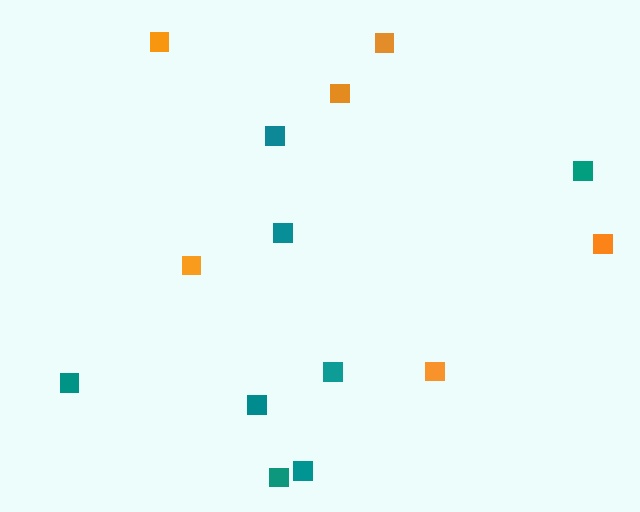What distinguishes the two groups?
There are 2 groups: one group of teal squares (8) and one group of orange squares (6).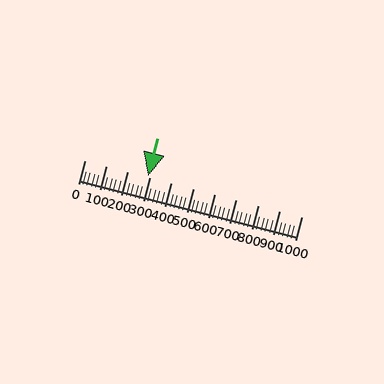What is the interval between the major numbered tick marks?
The major tick marks are spaced 100 units apart.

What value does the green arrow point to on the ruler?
The green arrow points to approximately 293.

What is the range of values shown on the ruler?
The ruler shows values from 0 to 1000.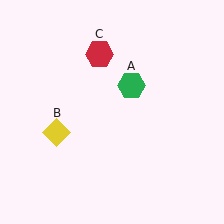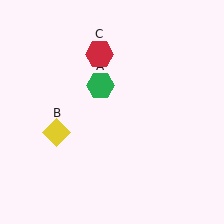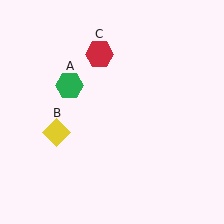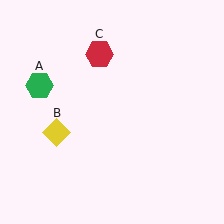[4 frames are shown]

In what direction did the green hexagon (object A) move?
The green hexagon (object A) moved left.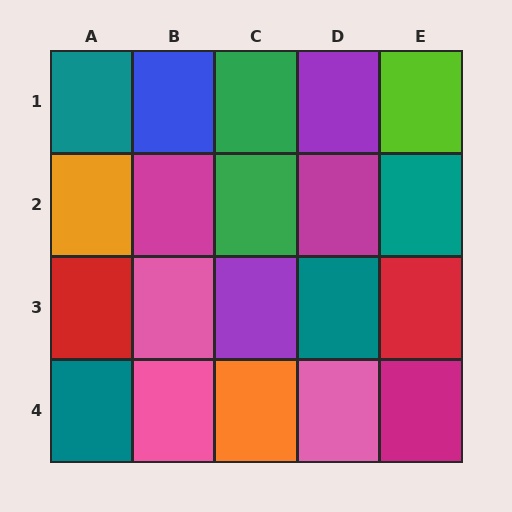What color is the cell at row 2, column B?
Magenta.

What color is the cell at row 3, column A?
Red.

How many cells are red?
2 cells are red.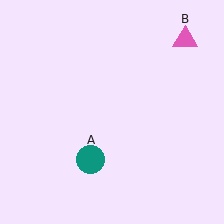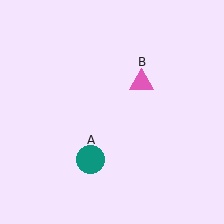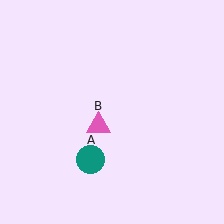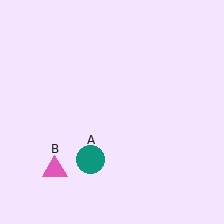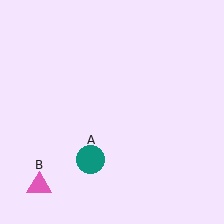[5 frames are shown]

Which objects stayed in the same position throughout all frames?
Teal circle (object A) remained stationary.